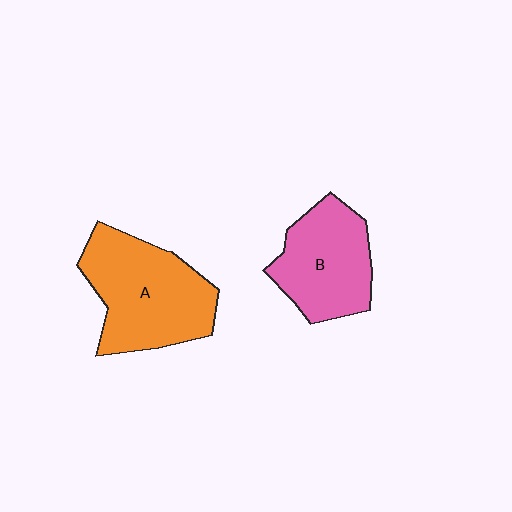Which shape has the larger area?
Shape A (orange).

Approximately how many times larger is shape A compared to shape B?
Approximately 1.3 times.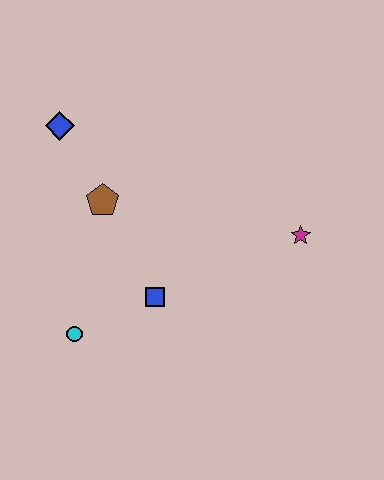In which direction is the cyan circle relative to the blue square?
The cyan circle is to the left of the blue square.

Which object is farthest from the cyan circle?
The magenta star is farthest from the cyan circle.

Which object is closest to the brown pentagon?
The blue diamond is closest to the brown pentagon.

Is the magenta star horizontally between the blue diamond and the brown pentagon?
No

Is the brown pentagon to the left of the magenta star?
Yes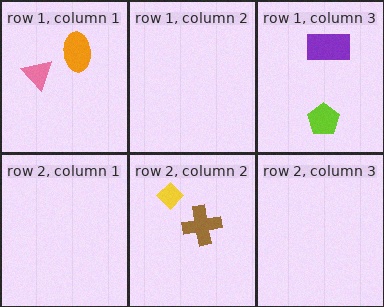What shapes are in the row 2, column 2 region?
The brown cross, the yellow diamond.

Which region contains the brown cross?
The row 2, column 2 region.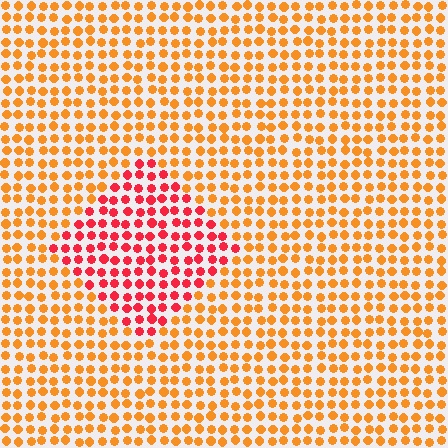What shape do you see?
I see a diamond.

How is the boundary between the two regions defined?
The boundary is defined purely by a slight shift in hue (about 40 degrees). Spacing, size, and orientation are identical on both sides.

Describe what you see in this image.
The image is filled with small orange elements in a uniform arrangement. A diamond-shaped region is visible where the elements are tinted to a slightly different hue, forming a subtle color boundary.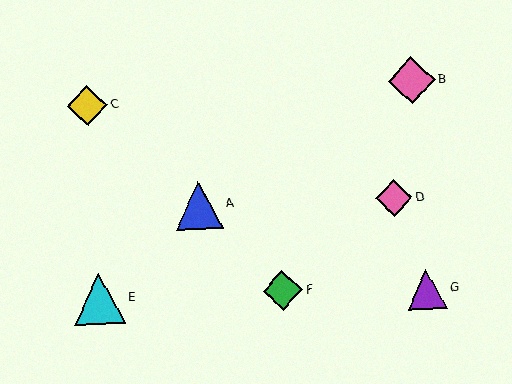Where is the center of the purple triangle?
The center of the purple triangle is at (427, 289).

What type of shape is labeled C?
Shape C is a yellow diamond.